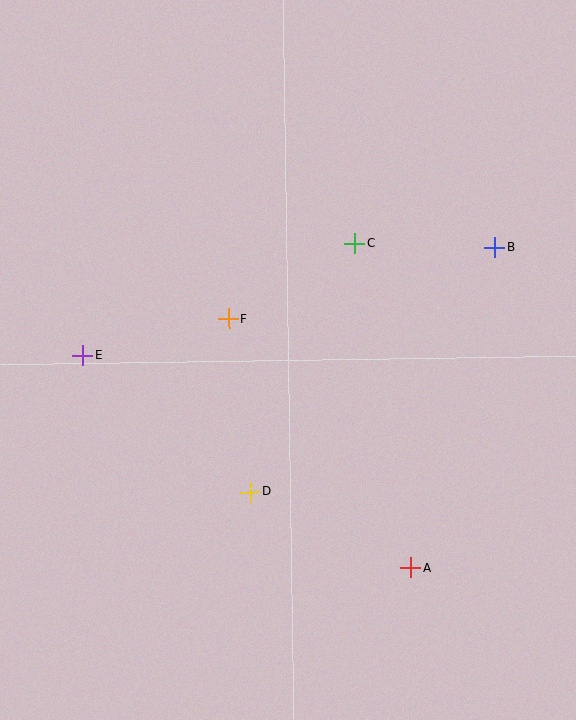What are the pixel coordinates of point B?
Point B is at (495, 247).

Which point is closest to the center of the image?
Point F at (229, 319) is closest to the center.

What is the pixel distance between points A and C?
The distance between A and C is 330 pixels.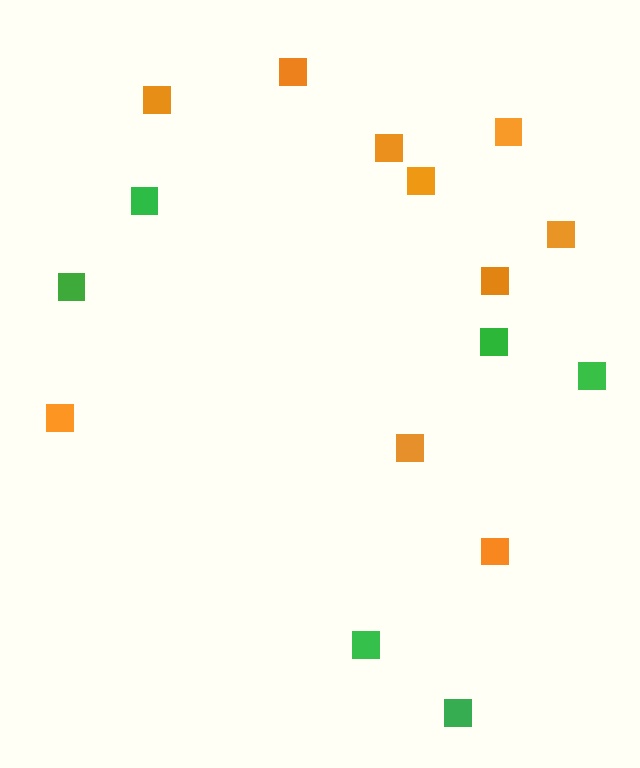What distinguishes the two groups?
There are 2 groups: one group of orange squares (10) and one group of green squares (6).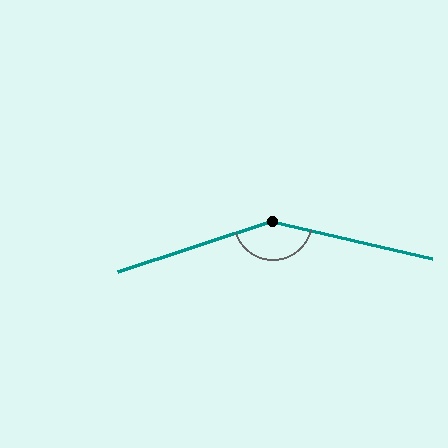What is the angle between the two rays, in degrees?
Approximately 148 degrees.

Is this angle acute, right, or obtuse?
It is obtuse.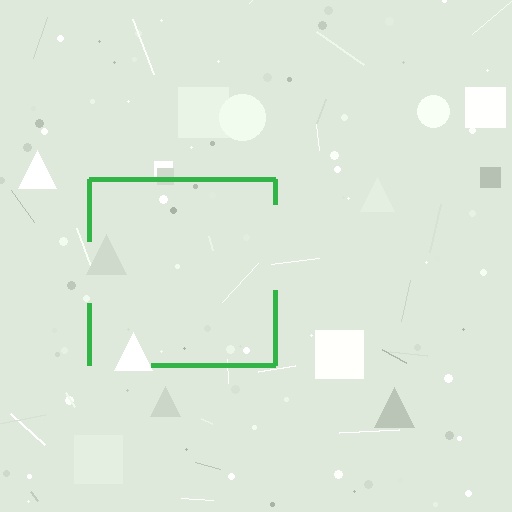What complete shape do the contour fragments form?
The contour fragments form a square.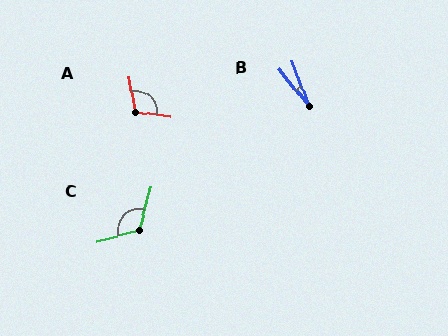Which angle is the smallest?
B, at approximately 18 degrees.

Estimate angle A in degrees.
Approximately 106 degrees.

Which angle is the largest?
C, at approximately 120 degrees.